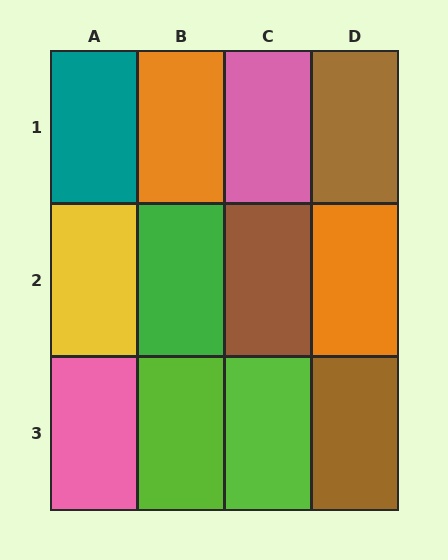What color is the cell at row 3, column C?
Lime.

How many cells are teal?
1 cell is teal.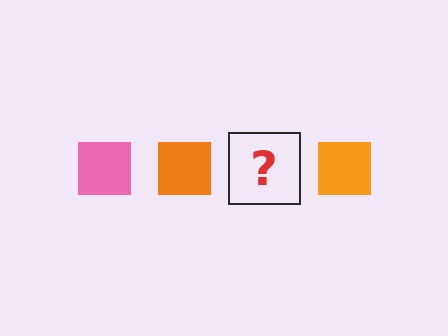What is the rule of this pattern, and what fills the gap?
The rule is that the pattern cycles through pink, orange squares. The gap should be filled with a pink square.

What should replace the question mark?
The question mark should be replaced with a pink square.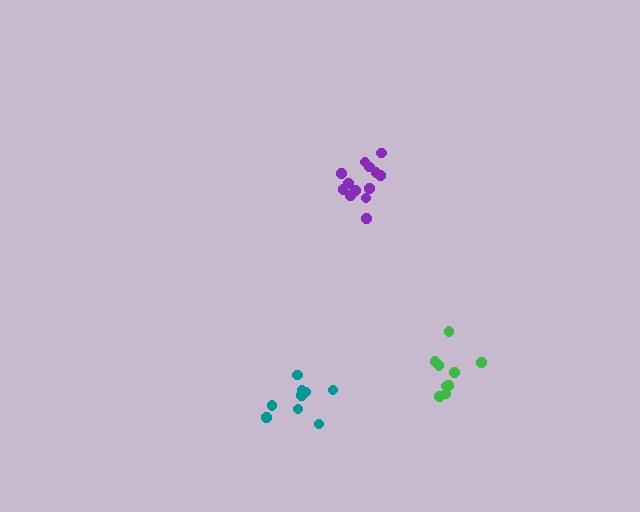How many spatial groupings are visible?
There are 3 spatial groupings.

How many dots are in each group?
Group 1: 9 dots, Group 2: 13 dots, Group 3: 9 dots (31 total).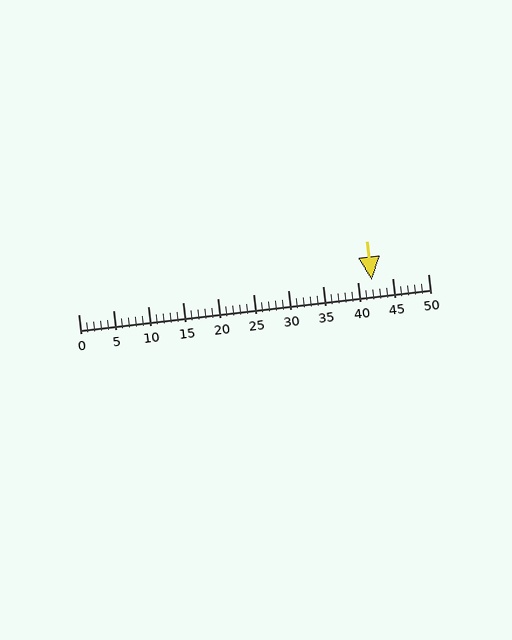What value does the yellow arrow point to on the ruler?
The yellow arrow points to approximately 42.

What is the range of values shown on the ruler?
The ruler shows values from 0 to 50.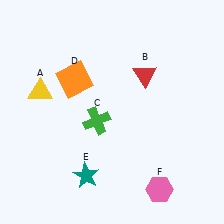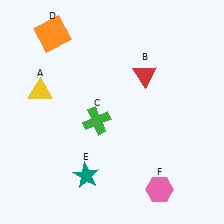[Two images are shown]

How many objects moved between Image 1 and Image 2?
1 object moved between the two images.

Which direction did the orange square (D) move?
The orange square (D) moved up.